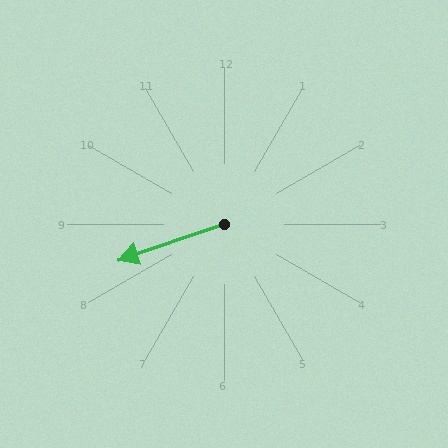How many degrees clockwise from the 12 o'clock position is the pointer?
Approximately 251 degrees.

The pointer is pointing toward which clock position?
Roughly 8 o'clock.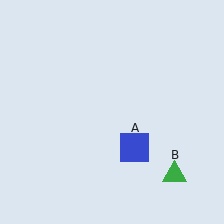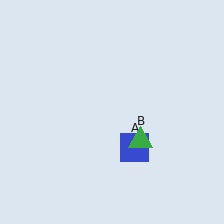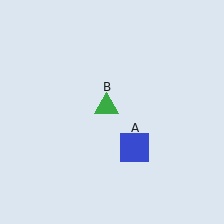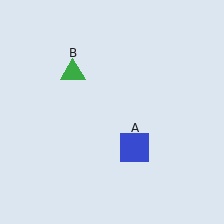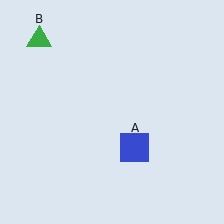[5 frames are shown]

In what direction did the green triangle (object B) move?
The green triangle (object B) moved up and to the left.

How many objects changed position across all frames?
1 object changed position: green triangle (object B).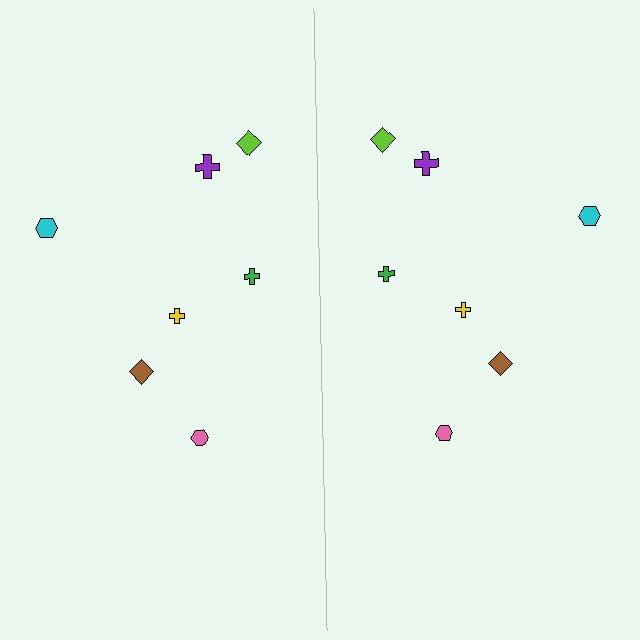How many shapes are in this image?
There are 14 shapes in this image.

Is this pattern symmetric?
Yes, this pattern has bilateral (reflection) symmetry.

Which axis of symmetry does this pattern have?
The pattern has a vertical axis of symmetry running through the center of the image.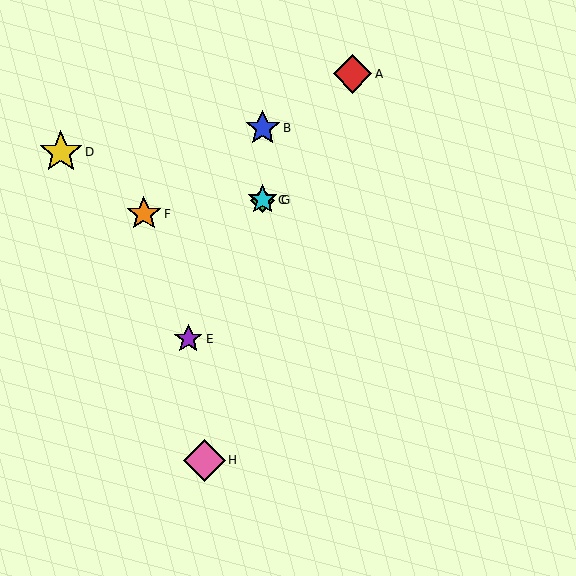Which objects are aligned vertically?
Objects B, C, G are aligned vertically.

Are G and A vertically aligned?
No, G is at x≈263 and A is at x≈352.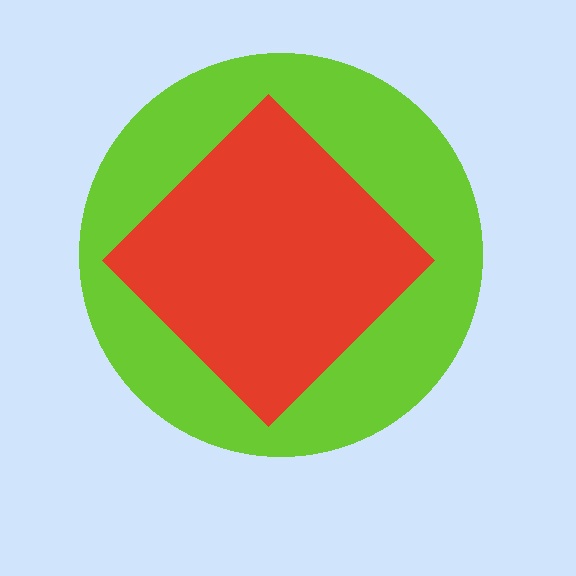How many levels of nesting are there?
2.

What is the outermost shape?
The lime circle.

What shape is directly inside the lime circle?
The red diamond.